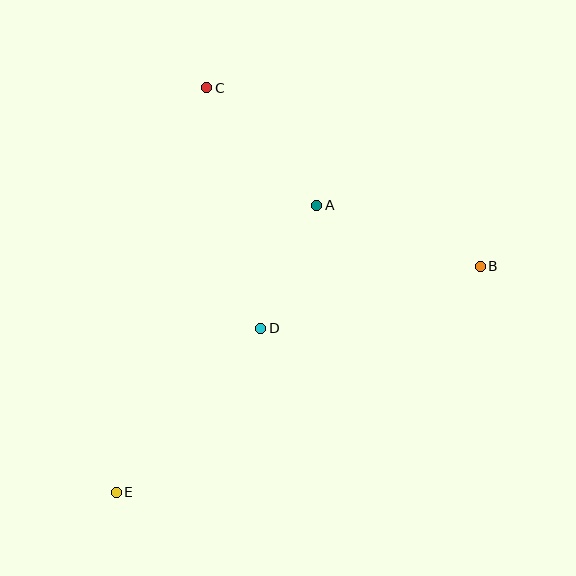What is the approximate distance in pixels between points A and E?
The distance between A and E is approximately 350 pixels.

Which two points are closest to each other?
Points A and D are closest to each other.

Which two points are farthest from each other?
Points B and E are farthest from each other.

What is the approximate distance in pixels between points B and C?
The distance between B and C is approximately 326 pixels.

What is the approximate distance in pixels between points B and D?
The distance between B and D is approximately 228 pixels.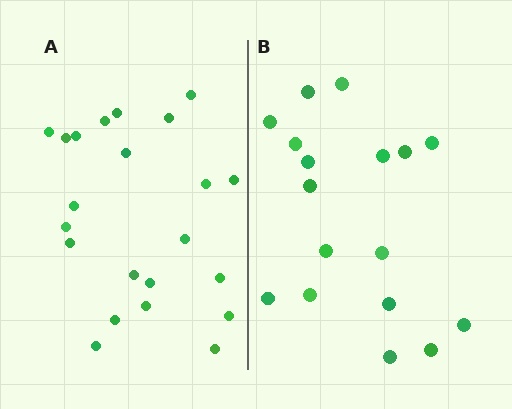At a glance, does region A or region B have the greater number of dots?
Region A (the left region) has more dots.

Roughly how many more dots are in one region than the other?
Region A has about 5 more dots than region B.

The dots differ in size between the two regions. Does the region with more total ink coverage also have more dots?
No. Region B has more total ink coverage because its dots are larger, but region A actually contains more individual dots. Total area can be misleading — the number of items is what matters here.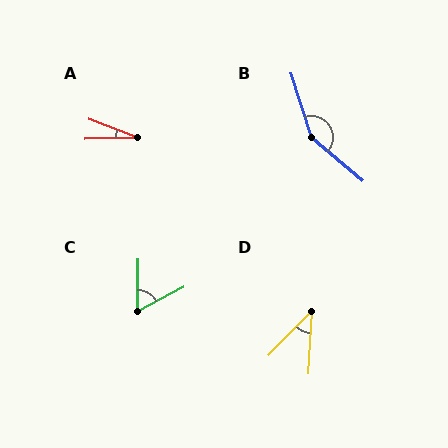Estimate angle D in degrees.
Approximately 40 degrees.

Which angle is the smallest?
A, at approximately 23 degrees.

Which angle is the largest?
B, at approximately 148 degrees.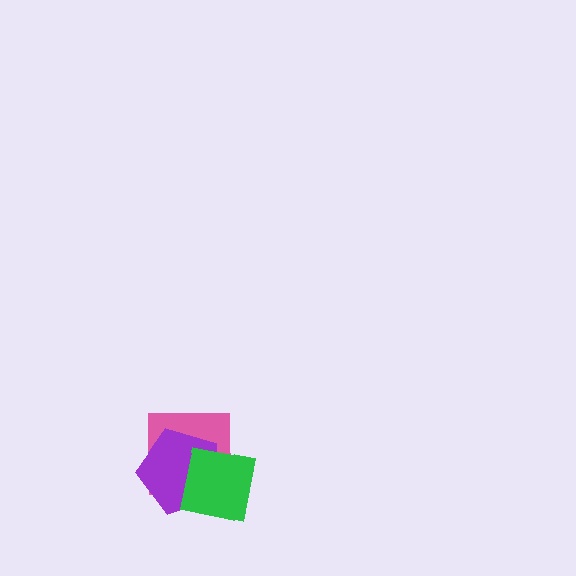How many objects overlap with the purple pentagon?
2 objects overlap with the purple pentagon.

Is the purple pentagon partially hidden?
Yes, it is partially covered by another shape.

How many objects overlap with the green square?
2 objects overlap with the green square.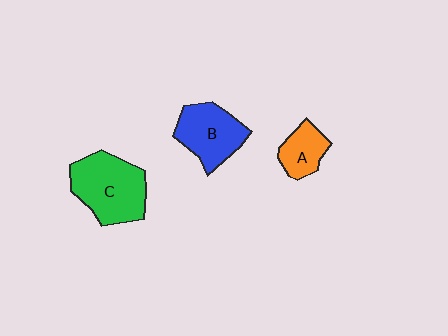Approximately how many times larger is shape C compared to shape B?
Approximately 1.3 times.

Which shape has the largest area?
Shape C (green).